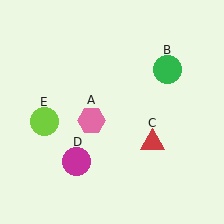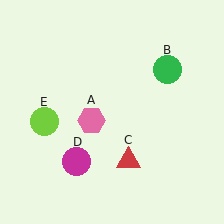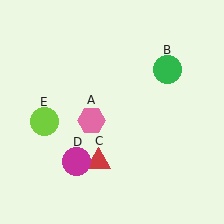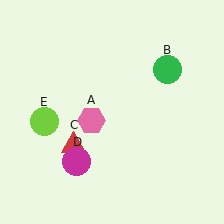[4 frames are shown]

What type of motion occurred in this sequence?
The red triangle (object C) rotated clockwise around the center of the scene.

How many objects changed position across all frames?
1 object changed position: red triangle (object C).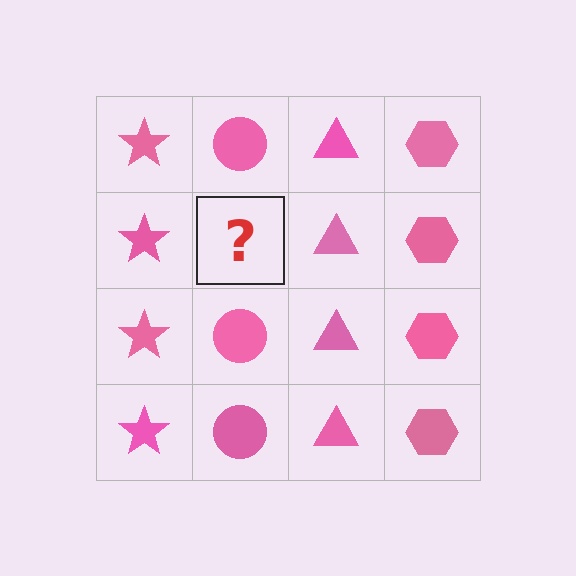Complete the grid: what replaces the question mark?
The question mark should be replaced with a pink circle.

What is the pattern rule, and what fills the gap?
The rule is that each column has a consistent shape. The gap should be filled with a pink circle.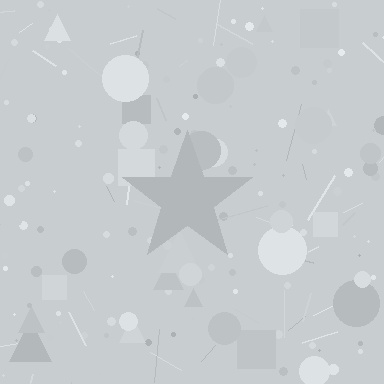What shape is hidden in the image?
A star is hidden in the image.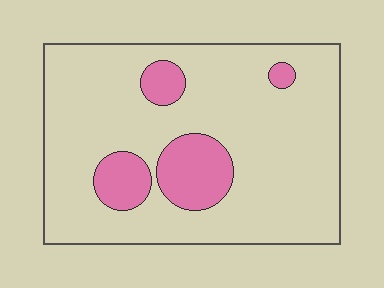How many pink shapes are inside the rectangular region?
4.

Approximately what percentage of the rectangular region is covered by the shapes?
Approximately 15%.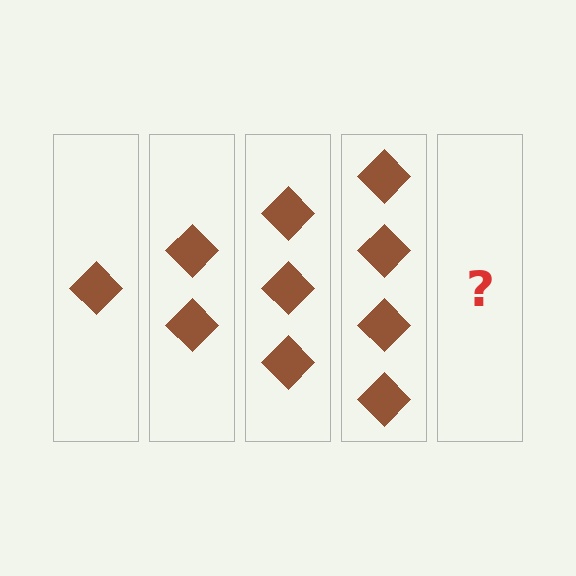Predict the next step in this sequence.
The next step is 5 diamonds.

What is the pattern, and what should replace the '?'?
The pattern is that each step adds one more diamond. The '?' should be 5 diamonds.